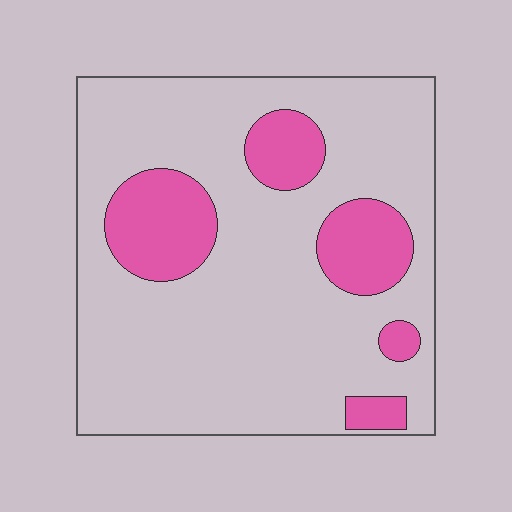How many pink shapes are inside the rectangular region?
5.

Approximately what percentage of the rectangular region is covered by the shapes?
Approximately 20%.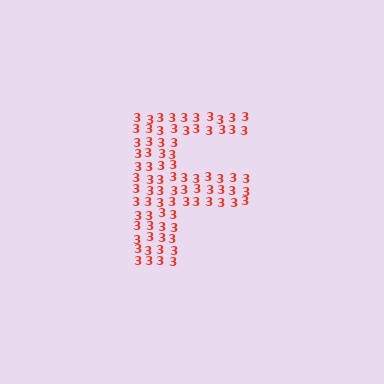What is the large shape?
The large shape is the letter F.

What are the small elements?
The small elements are digit 3's.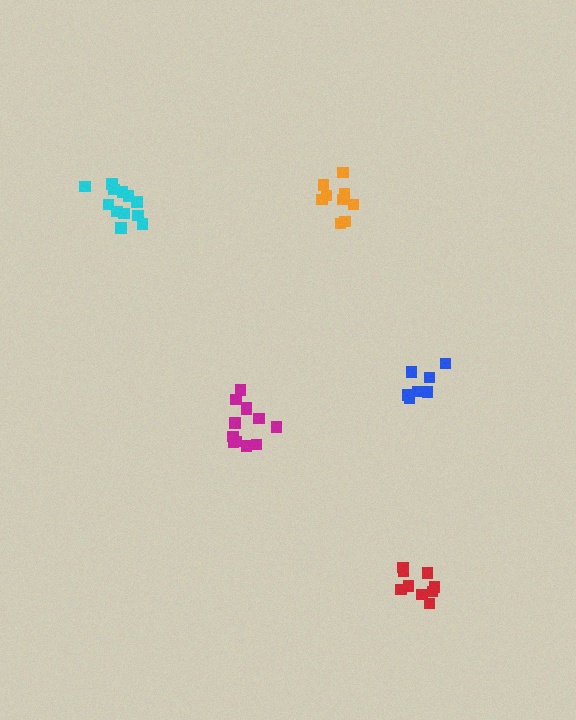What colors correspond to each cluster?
The clusters are colored: blue, red, magenta, orange, cyan.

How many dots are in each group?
Group 1: 7 dots, Group 2: 9 dots, Group 3: 12 dots, Group 4: 9 dots, Group 5: 12 dots (49 total).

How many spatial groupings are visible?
There are 5 spatial groupings.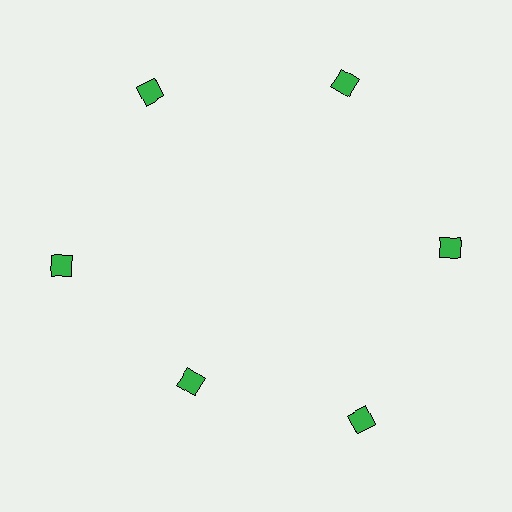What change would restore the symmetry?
The symmetry would be restored by moving it outward, back onto the ring so that all 6 squares sit at equal angles and equal distance from the center.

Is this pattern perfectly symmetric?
No. The 6 green squares are arranged in a ring, but one element near the 7 o'clock position is pulled inward toward the center, breaking the 6-fold rotational symmetry.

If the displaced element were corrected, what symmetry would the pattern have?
It would have 6-fold rotational symmetry — the pattern would map onto itself every 60 degrees.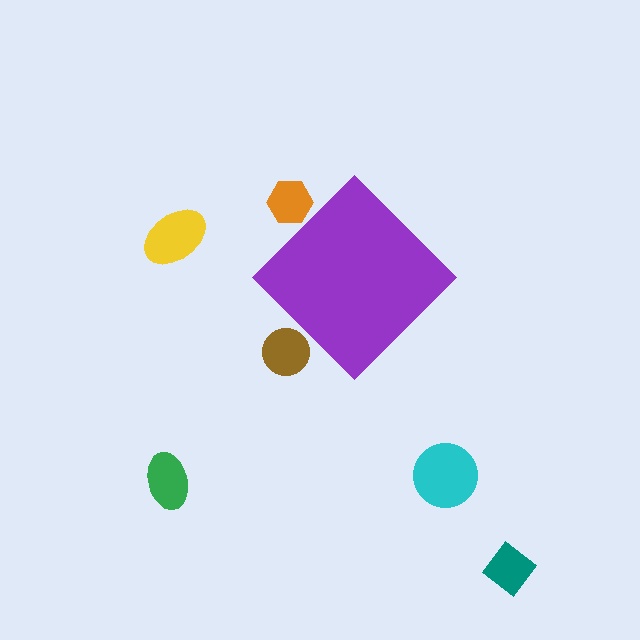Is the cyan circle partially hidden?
No, the cyan circle is fully visible.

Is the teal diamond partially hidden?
No, the teal diamond is fully visible.